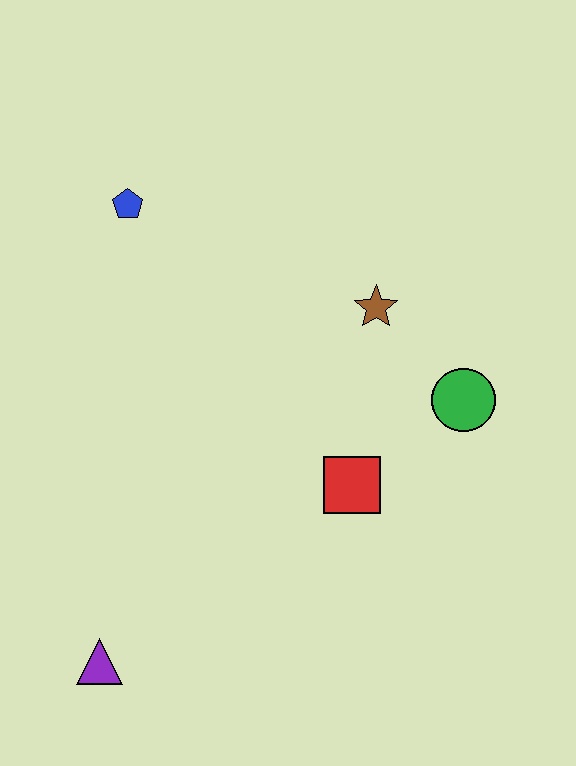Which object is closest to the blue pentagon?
The brown star is closest to the blue pentagon.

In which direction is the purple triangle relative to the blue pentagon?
The purple triangle is below the blue pentagon.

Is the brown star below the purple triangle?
No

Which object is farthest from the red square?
The blue pentagon is farthest from the red square.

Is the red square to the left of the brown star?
Yes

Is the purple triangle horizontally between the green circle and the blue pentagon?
No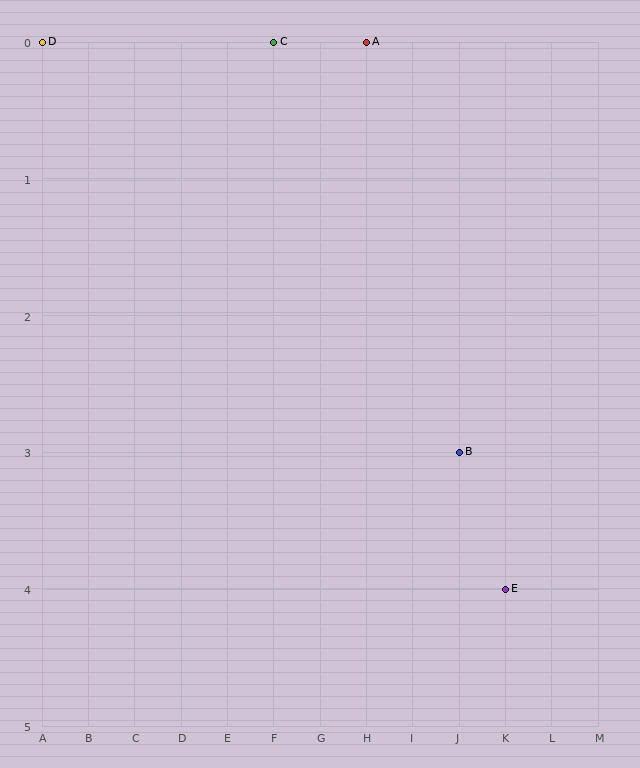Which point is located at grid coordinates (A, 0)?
Point D is at (A, 0).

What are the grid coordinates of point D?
Point D is at grid coordinates (A, 0).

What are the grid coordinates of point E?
Point E is at grid coordinates (K, 4).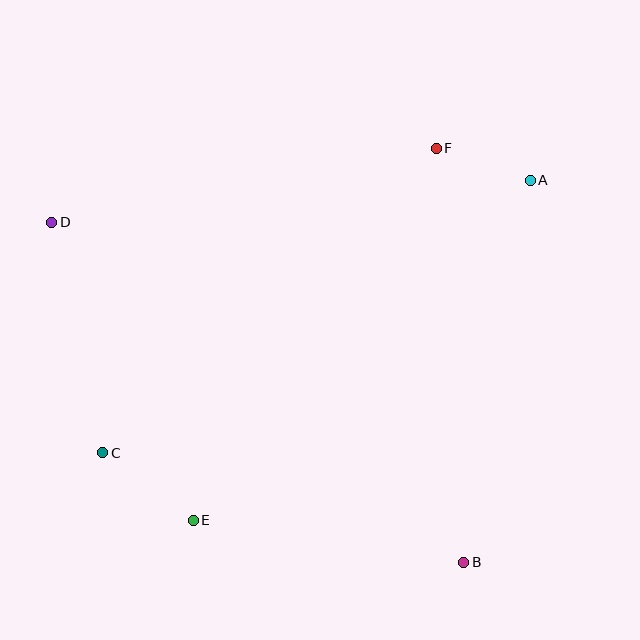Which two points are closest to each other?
Points A and F are closest to each other.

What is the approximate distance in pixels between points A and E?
The distance between A and E is approximately 479 pixels.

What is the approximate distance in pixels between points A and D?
The distance between A and D is approximately 480 pixels.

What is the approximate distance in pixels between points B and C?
The distance between B and C is approximately 377 pixels.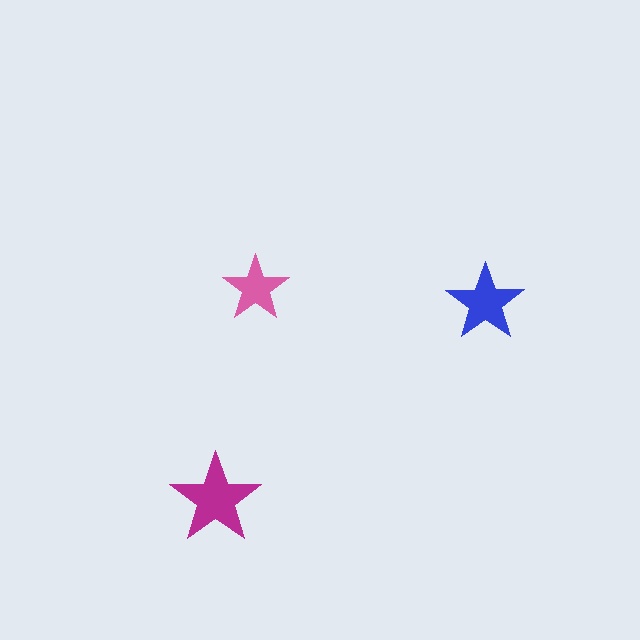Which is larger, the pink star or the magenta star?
The magenta one.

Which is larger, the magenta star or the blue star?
The magenta one.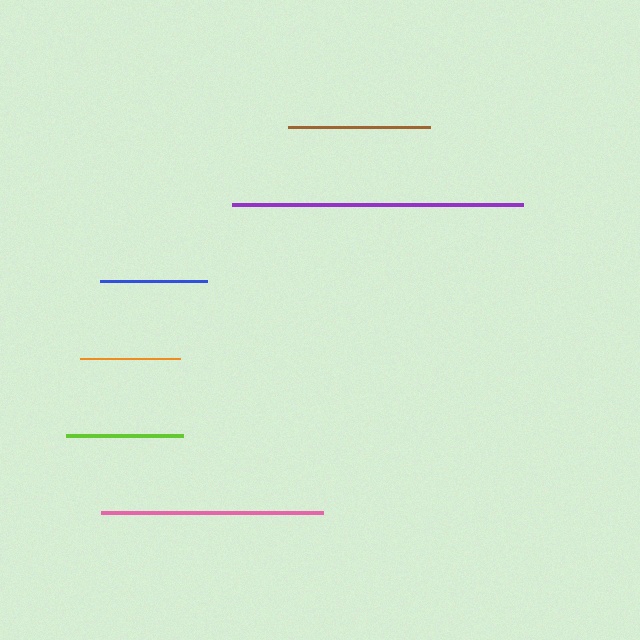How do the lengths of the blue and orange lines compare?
The blue and orange lines are approximately the same length.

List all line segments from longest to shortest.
From longest to shortest: purple, pink, brown, lime, blue, orange.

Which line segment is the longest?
The purple line is the longest at approximately 291 pixels.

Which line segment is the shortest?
The orange line is the shortest at approximately 100 pixels.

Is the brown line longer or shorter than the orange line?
The brown line is longer than the orange line.